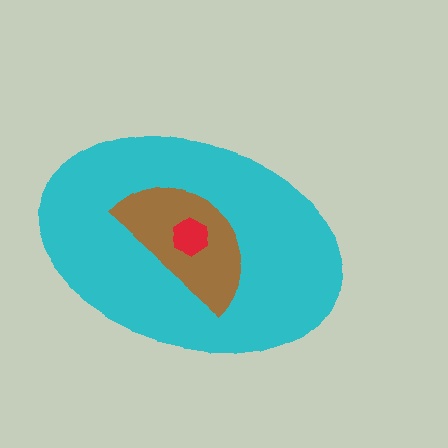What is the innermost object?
The red hexagon.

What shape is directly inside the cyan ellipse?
The brown semicircle.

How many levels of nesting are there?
3.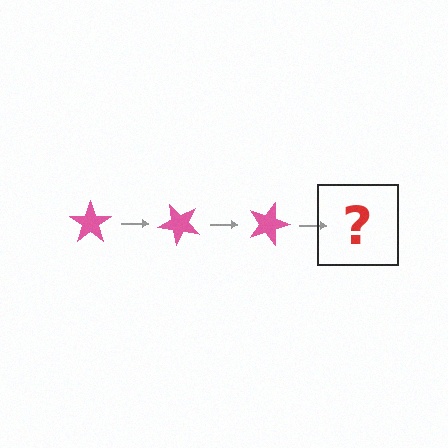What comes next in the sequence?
The next element should be a pink star rotated 135 degrees.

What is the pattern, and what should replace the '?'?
The pattern is that the star rotates 45 degrees each step. The '?' should be a pink star rotated 135 degrees.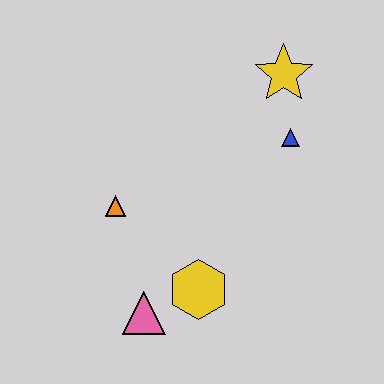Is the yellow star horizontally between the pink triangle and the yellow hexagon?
No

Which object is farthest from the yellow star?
The pink triangle is farthest from the yellow star.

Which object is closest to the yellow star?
The blue triangle is closest to the yellow star.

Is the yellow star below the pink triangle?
No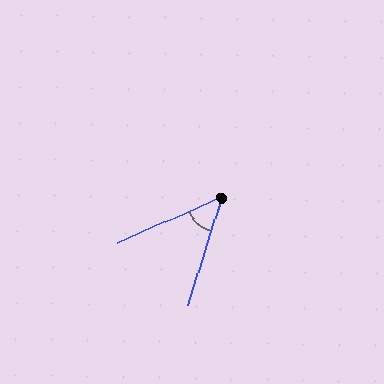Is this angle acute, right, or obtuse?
It is acute.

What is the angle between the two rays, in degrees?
Approximately 49 degrees.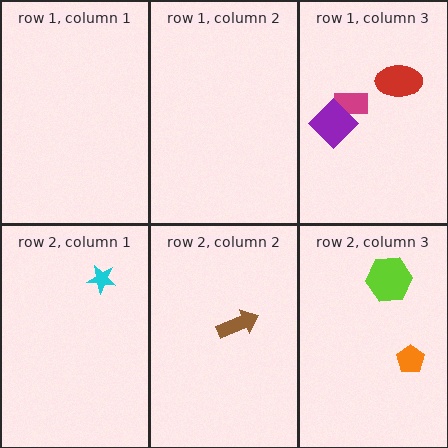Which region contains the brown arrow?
The row 2, column 2 region.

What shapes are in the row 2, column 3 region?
The lime hexagon, the orange pentagon.